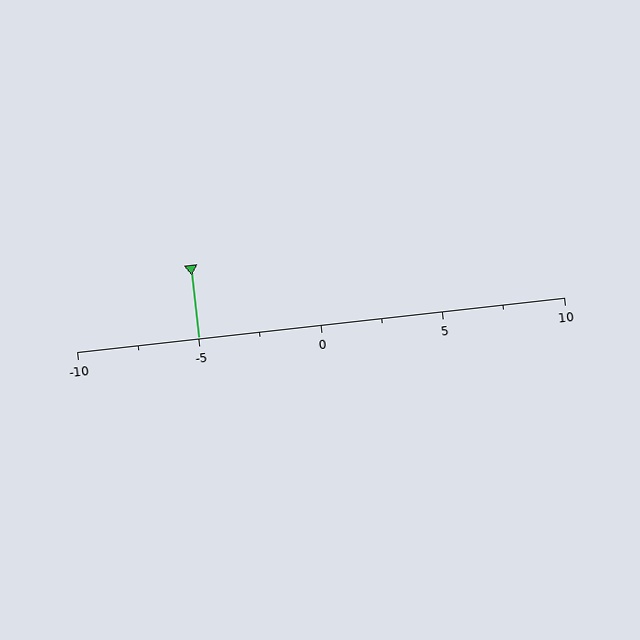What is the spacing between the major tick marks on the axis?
The major ticks are spaced 5 apart.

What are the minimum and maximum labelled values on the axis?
The axis runs from -10 to 10.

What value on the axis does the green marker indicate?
The marker indicates approximately -5.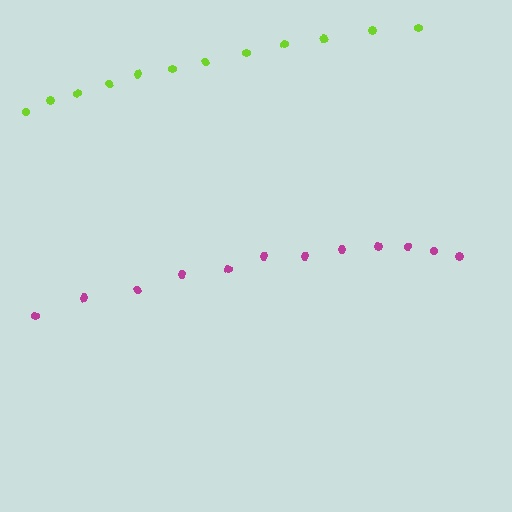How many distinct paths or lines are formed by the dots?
There are 2 distinct paths.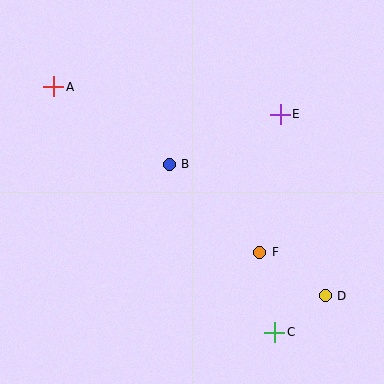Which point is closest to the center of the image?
Point B at (169, 164) is closest to the center.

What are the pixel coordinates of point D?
Point D is at (325, 296).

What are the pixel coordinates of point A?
Point A is at (54, 87).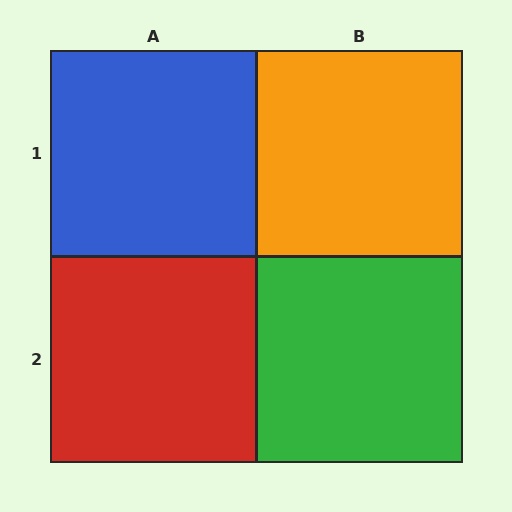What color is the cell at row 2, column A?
Red.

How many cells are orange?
1 cell is orange.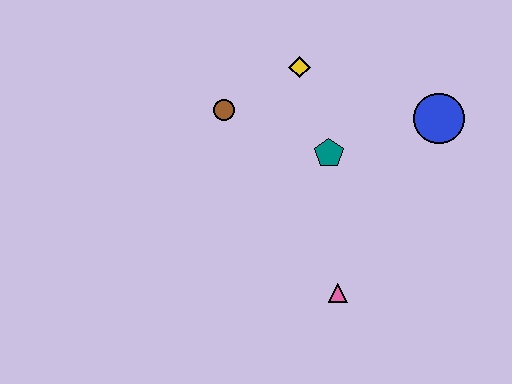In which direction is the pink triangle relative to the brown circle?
The pink triangle is below the brown circle.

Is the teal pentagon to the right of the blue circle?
No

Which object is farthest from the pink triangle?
The yellow diamond is farthest from the pink triangle.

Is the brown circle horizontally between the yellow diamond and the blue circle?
No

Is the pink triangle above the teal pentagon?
No